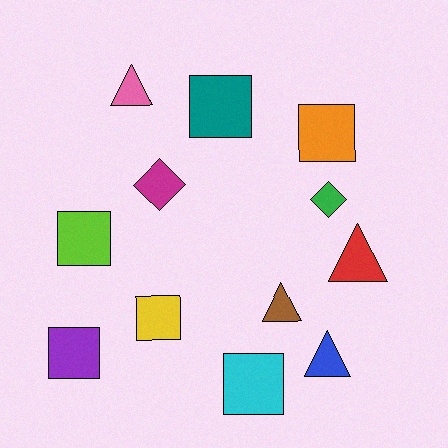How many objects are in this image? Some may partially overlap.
There are 12 objects.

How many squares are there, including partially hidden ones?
There are 6 squares.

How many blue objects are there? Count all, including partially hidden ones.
There is 1 blue object.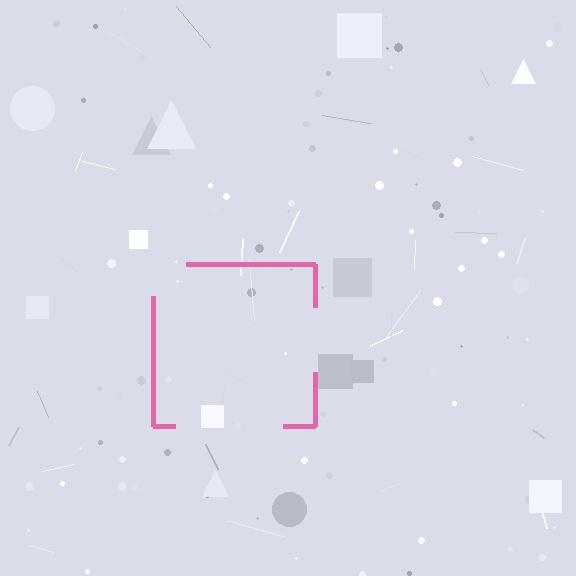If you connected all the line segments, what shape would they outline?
They would outline a square.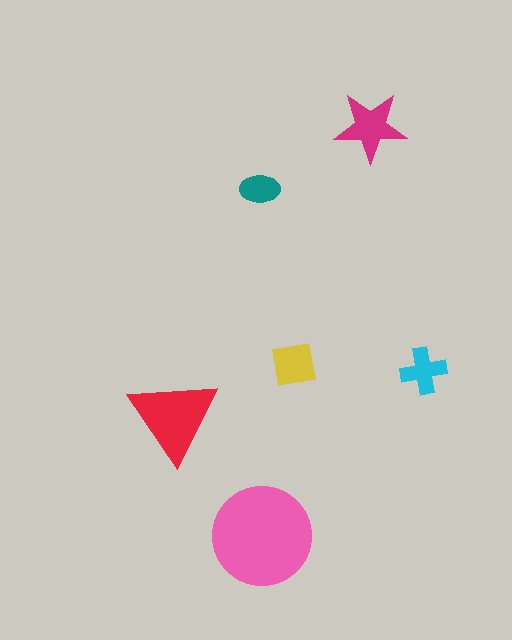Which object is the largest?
The pink circle.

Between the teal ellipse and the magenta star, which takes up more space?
The magenta star.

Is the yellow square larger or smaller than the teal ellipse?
Larger.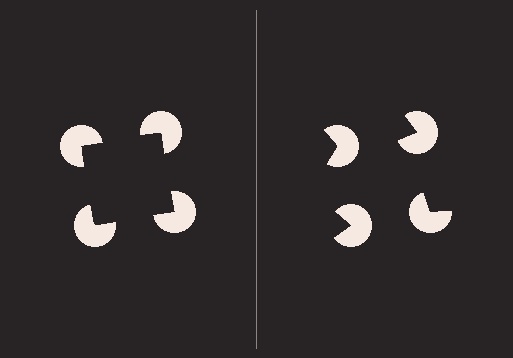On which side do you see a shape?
An illusory square appears on the left side. On the right side the wedge cuts are rotated, so no coherent shape forms.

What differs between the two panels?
The pac-man discs are positioned identically on both sides; only the wedge orientations differ. On the left they align to a square; on the right they are misaligned.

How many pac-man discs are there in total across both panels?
8 — 4 on each side.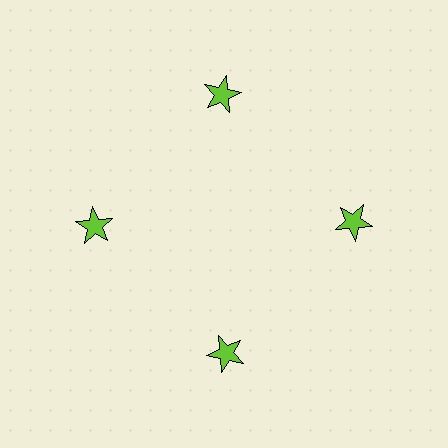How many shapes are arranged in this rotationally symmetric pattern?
There are 4 shapes, arranged in 4 groups of 1.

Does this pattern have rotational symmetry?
Yes, this pattern has 4-fold rotational symmetry. It looks the same after rotating 90 degrees around the center.